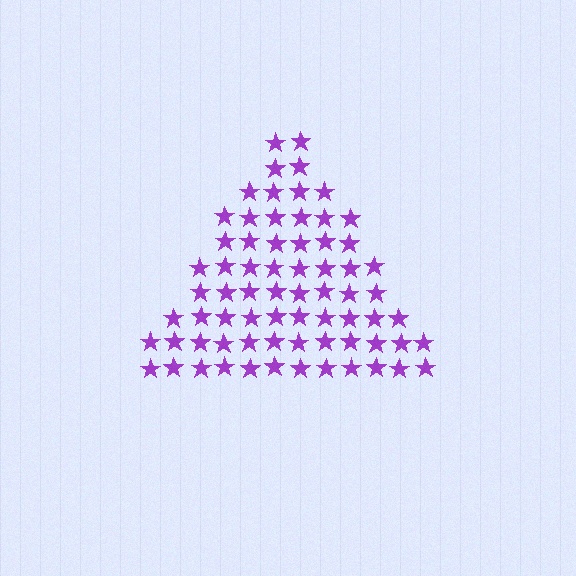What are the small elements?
The small elements are stars.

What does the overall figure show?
The overall figure shows a triangle.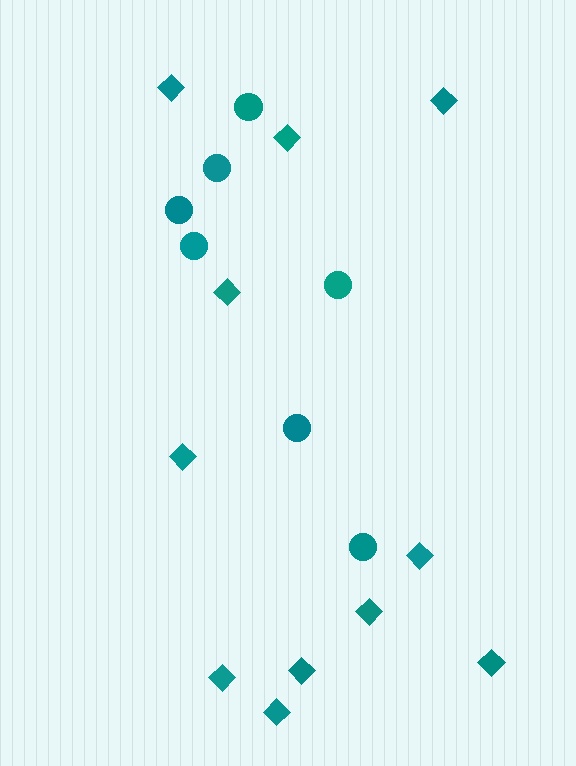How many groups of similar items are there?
There are 2 groups: one group of diamonds (11) and one group of circles (7).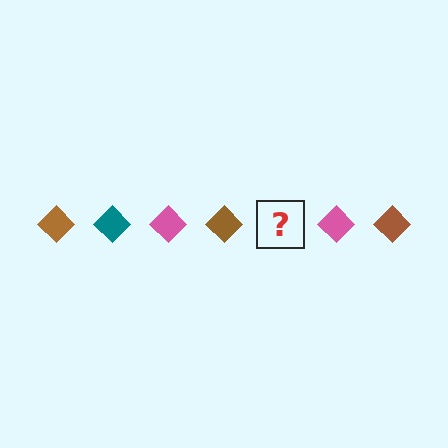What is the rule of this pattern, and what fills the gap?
The rule is that the pattern cycles through brown, teal, pink diamonds. The gap should be filled with a teal diamond.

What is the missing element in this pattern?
The missing element is a teal diamond.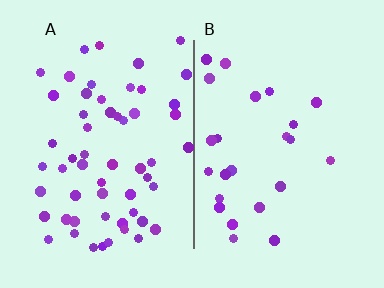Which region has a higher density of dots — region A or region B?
A (the left).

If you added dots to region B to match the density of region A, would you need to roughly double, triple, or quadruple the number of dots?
Approximately double.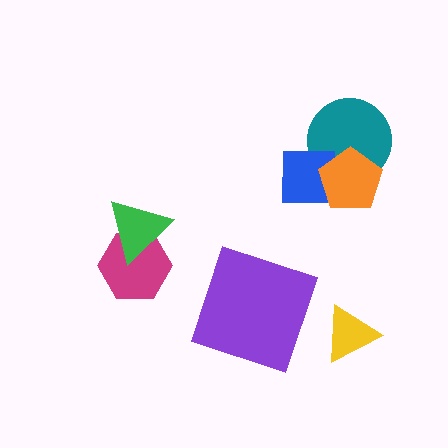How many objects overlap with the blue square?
2 objects overlap with the blue square.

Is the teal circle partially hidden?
Yes, it is partially covered by another shape.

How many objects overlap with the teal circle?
2 objects overlap with the teal circle.